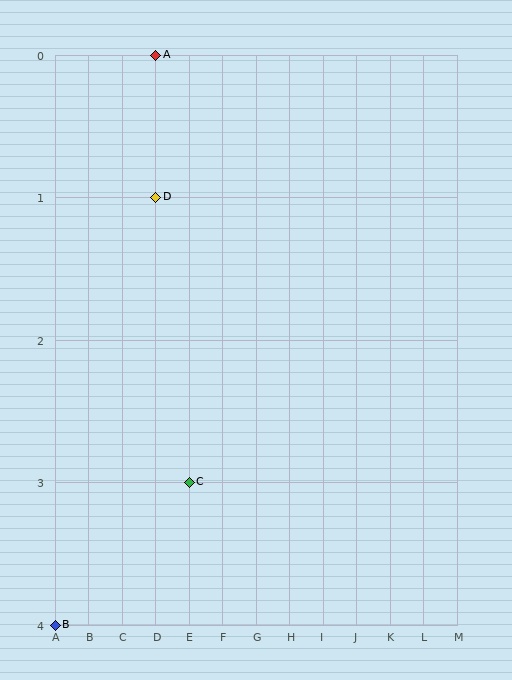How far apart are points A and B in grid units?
Points A and B are 3 columns and 4 rows apart (about 5.0 grid units diagonally).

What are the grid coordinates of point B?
Point B is at grid coordinates (A, 4).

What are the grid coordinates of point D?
Point D is at grid coordinates (D, 1).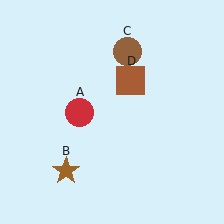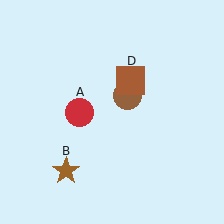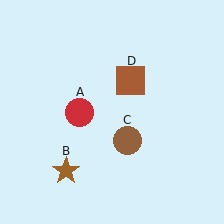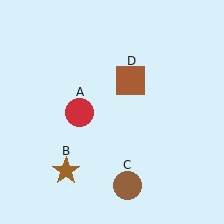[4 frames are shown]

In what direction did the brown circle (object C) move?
The brown circle (object C) moved down.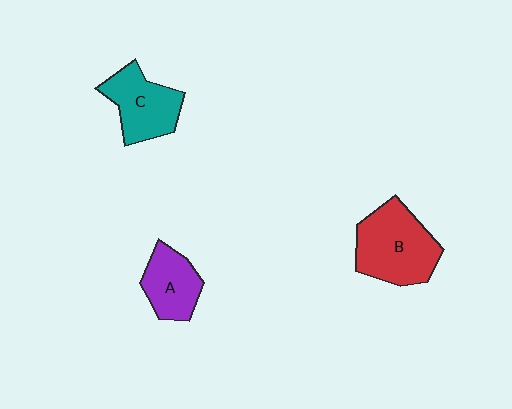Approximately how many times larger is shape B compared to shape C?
Approximately 1.3 times.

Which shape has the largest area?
Shape B (red).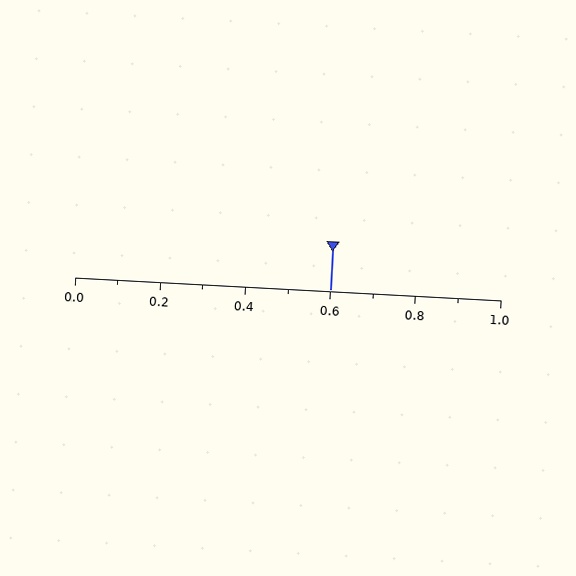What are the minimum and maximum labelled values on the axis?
The axis runs from 0.0 to 1.0.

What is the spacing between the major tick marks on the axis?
The major ticks are spaced 0.2 apart.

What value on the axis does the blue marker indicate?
The marker indicates approximately 0.6.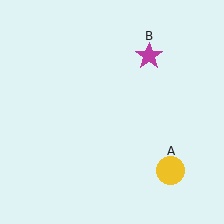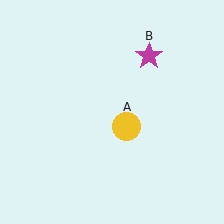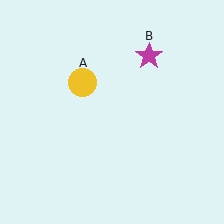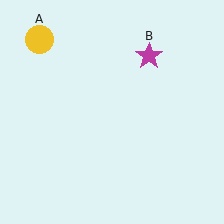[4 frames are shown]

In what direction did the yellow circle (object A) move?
The yellow circle (object A) moved up and to the left.